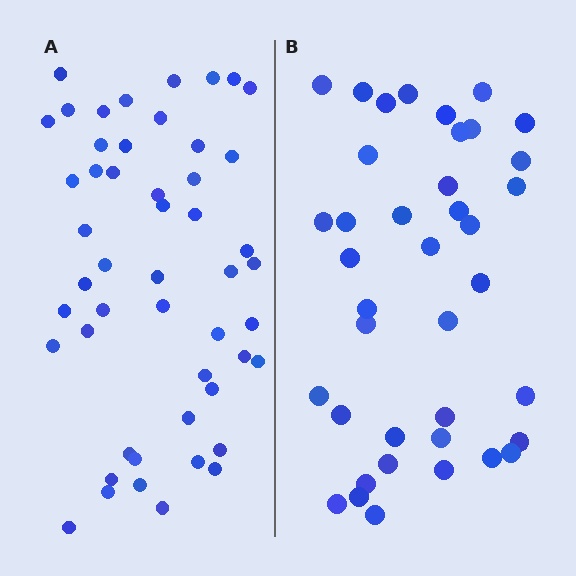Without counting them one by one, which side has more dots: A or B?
Region A (the left region) has more dots.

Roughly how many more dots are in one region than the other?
Region A has roughly 12 or so more dots than region B.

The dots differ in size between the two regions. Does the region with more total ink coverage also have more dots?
No. Region B has more total ink coverage because its dots are larger, but region A actually contains more individual dots. Total area can be misleading — the number of items is what matters here.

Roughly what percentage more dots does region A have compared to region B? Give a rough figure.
About 30% more.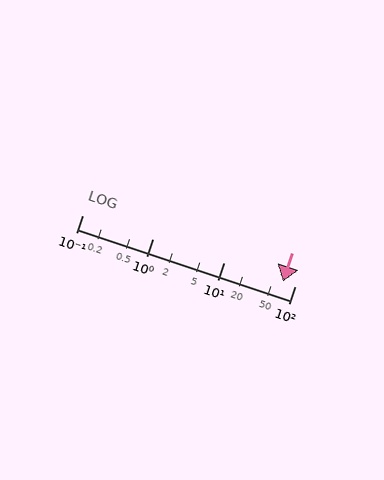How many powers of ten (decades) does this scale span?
The scale spans 3 decades, from 0.1 to 100.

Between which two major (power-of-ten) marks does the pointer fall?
The pointer is between 10 and 100.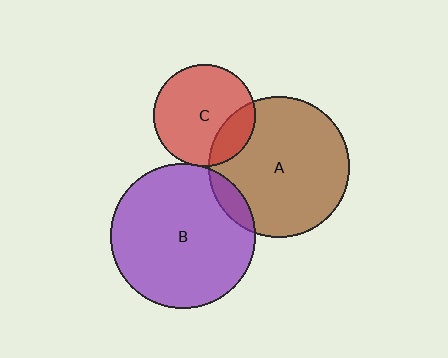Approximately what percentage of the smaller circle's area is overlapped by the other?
Approximately 10%.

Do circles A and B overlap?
Yes.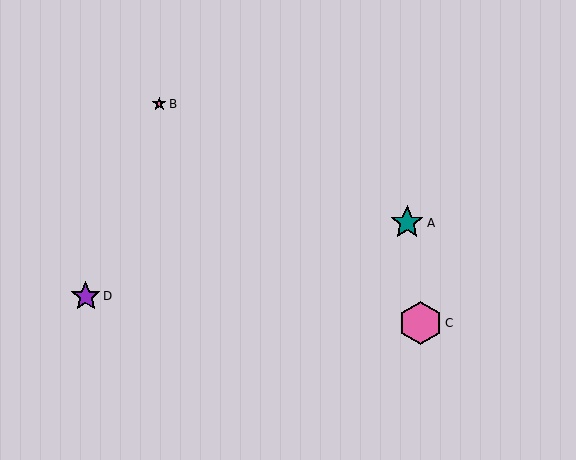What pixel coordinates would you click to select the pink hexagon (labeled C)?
Click at (420, 323) to select the pink hexagon C.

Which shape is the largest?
The pink hexagon (labeled C) is the largest.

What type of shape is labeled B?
Shape B is a pink star.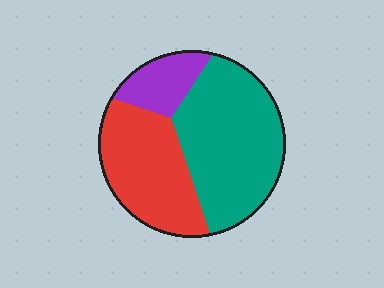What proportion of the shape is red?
Red covers around 35% of the shape.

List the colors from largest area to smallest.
From largest to smallest: teal, red, purple.